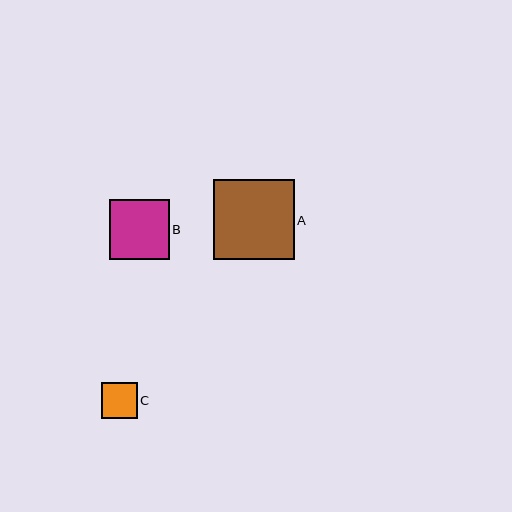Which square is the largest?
Square A is the largest with a size of approximately 81 pixels.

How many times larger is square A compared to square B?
Square A is approximately 1.4 times the size of square B.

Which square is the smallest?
Square C is the smallest with a size of approximately 36 pixels.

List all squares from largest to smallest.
From largest to smallest: A, B, C.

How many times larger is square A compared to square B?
Square A is approximately 1.4 times the size of square B.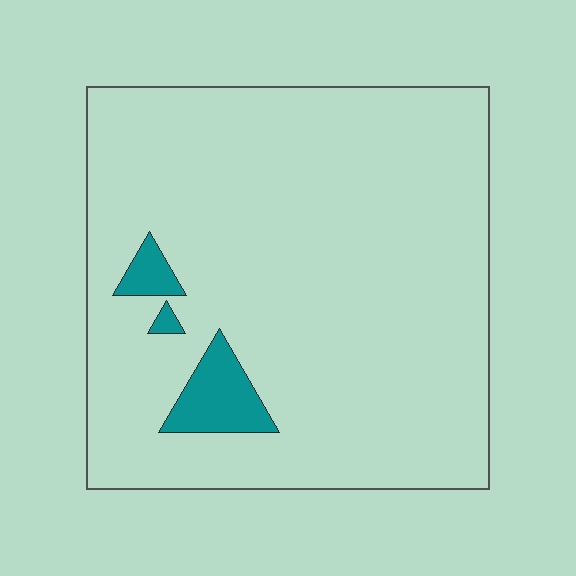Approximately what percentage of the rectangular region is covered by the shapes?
Approximately 5%.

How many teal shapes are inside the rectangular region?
3.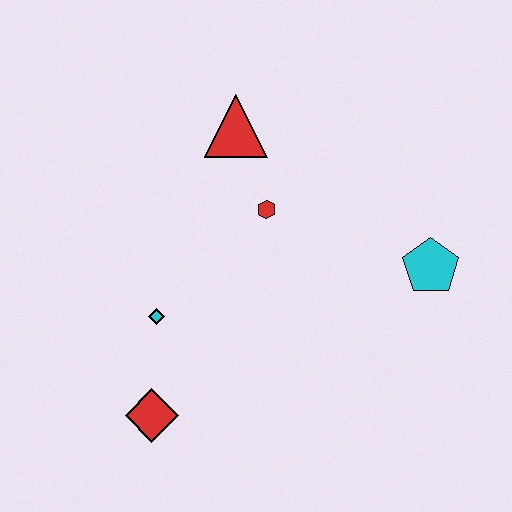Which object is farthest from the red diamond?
The cyan pentagon is farthest from the red diamond.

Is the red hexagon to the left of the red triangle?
No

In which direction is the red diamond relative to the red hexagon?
The red diamond is below the red hexagon.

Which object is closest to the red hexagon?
The red triangle is closest to the red hexagon.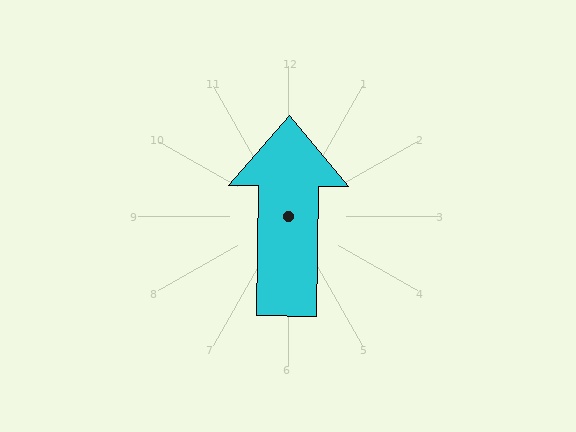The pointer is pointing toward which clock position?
Roughly 12 o'clock.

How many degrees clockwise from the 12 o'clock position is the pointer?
Approximately 1 degrees.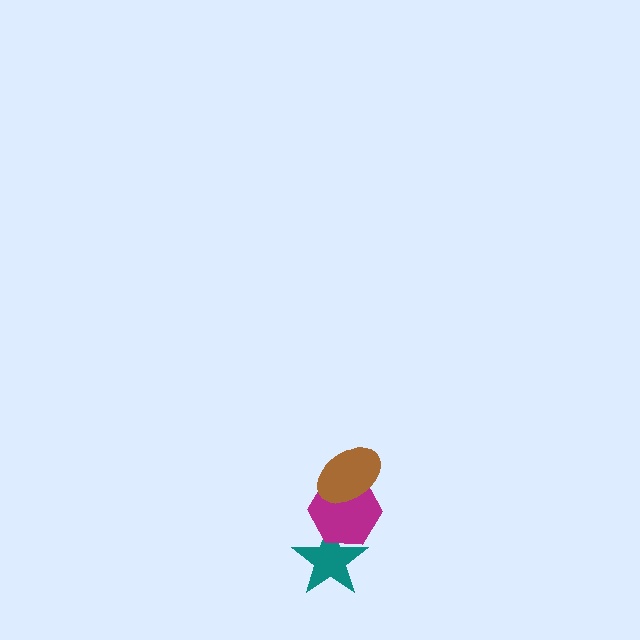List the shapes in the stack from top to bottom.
From top to bottom: the brown ellipse, the magenta hexagon, the teal star.